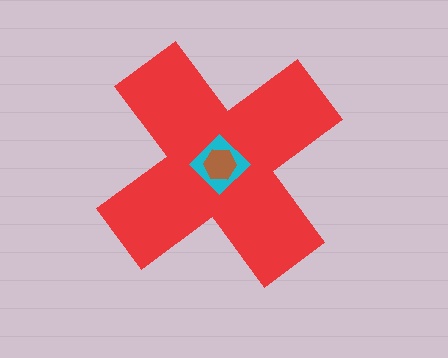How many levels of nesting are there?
3.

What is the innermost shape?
The brown hexagon.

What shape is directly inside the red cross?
The cyan diamond.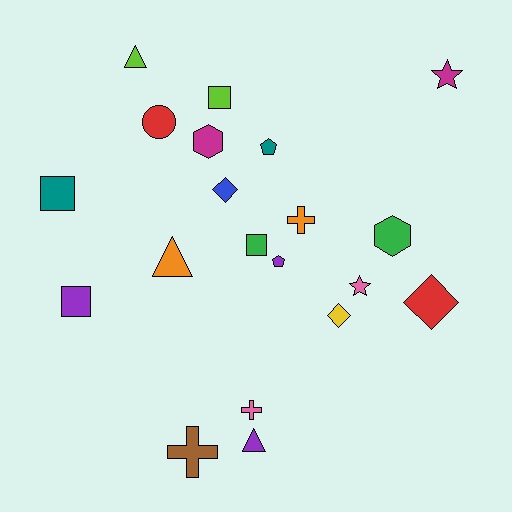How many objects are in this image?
There are 20 objects.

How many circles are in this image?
There is 1 circle.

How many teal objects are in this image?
There are 2 teal objects.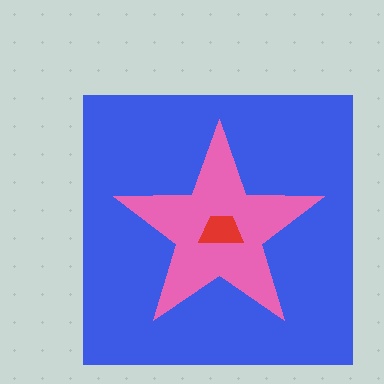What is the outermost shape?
The blue square.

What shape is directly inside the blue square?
The pink star.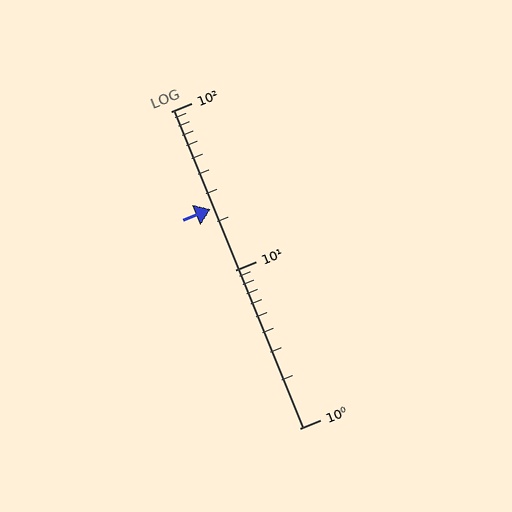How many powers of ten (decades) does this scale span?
The scale spans 2 decades, from 1 to 100.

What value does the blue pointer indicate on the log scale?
The pointer indicates approximately 24.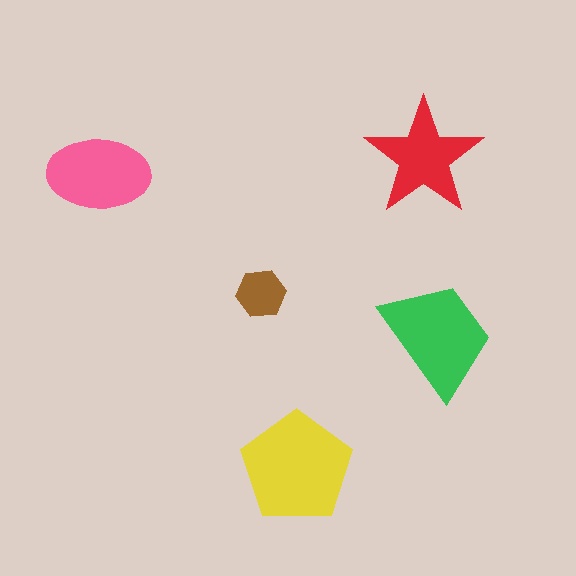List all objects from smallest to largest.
The brown hexagon, the red star, the pink ellipse, the green trapezoid, the yellow pentagon.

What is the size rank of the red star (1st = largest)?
4th.